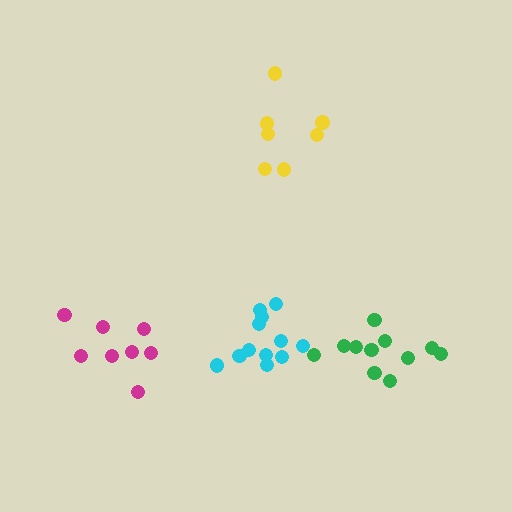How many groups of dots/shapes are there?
There are 4 groups.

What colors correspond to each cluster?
The clusters are colored: cyan, yellow, green, magenta.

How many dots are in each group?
Group 1: 12 dots, Group 2: 7 dots, Group 3: 11 dots, Group 4: 8 dots (38 total).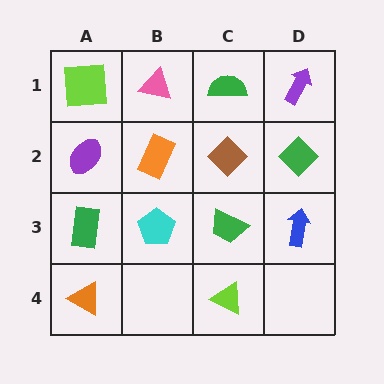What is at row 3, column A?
A green rectangle.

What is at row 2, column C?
A brown diamond.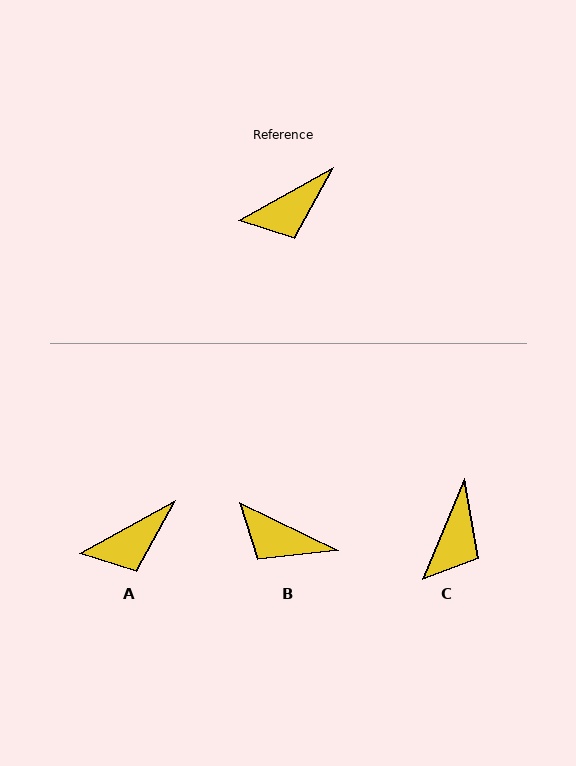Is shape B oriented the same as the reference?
No, it is off by about 54 degrees.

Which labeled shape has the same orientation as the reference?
A.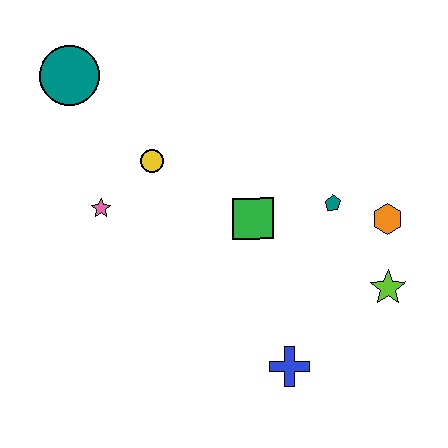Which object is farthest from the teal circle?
The lime star is farthest from the teal circle.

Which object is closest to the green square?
The teal pentagon is closest to the green square.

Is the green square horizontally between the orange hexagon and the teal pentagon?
No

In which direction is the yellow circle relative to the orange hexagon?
The yellow circle is to the left of the orange hexagon.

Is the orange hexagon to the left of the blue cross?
No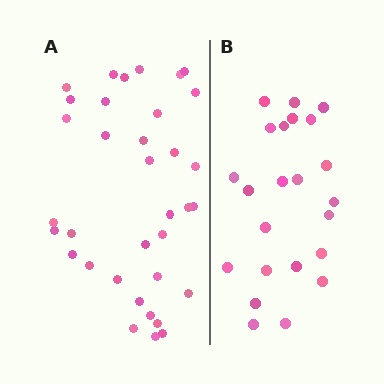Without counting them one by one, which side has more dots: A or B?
Region A (the left region) has more dots.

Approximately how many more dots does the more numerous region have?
Region A has roughly 12 or so more dots than region B.